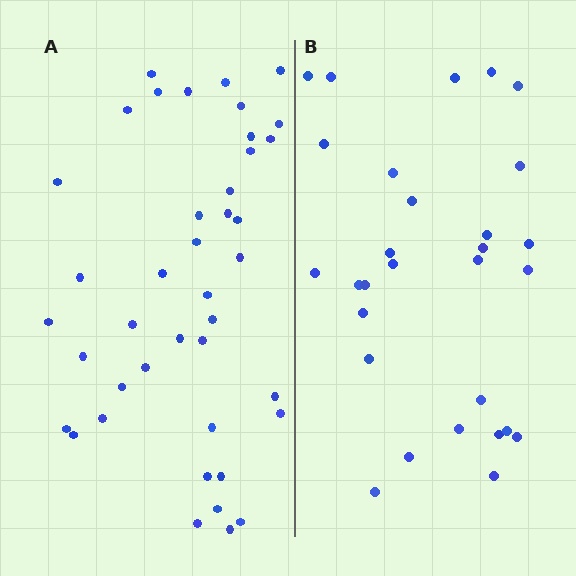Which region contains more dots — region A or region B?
Region A (the left region) has more dots.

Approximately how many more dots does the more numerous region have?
Region A has roughly 12 or so more dots than region B.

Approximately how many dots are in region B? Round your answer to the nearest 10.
About 30 dots. (The exact count is 29, which rounds to 30.)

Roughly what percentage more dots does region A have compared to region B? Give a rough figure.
About 40% more.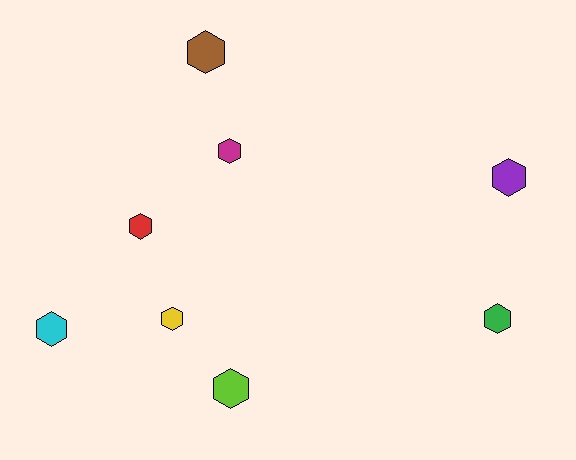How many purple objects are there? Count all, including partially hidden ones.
There is 1 purple object.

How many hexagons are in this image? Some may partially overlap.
There are 8 hexagons.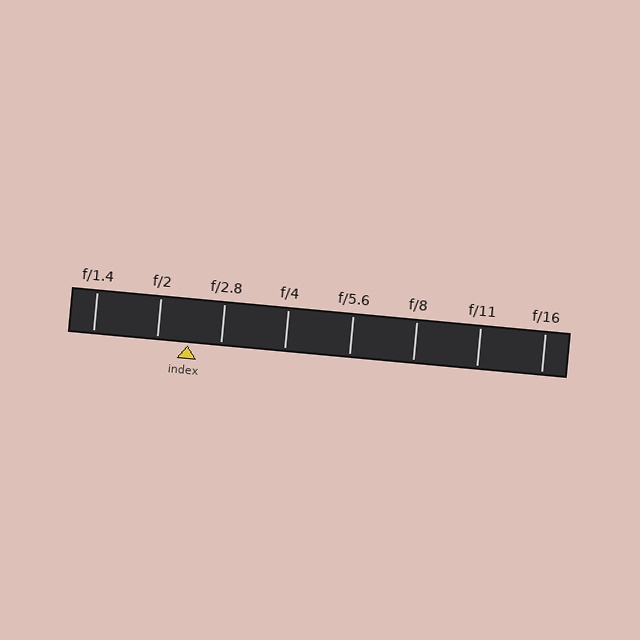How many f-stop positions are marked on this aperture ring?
There are 8 f-stop positions marked.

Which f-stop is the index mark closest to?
The index mark is closest to f/2.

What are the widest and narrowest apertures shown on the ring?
The widest aperture shown is f/1.4 and the narrowest is f/16.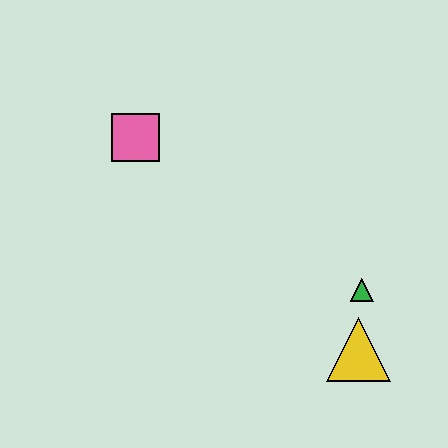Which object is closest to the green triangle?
The yellow triangle is closest to the green triangle.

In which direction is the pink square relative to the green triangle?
The pink square is to the left of the green triangle.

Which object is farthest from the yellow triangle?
The pink square is farthest from the yellow triangle.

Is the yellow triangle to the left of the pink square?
No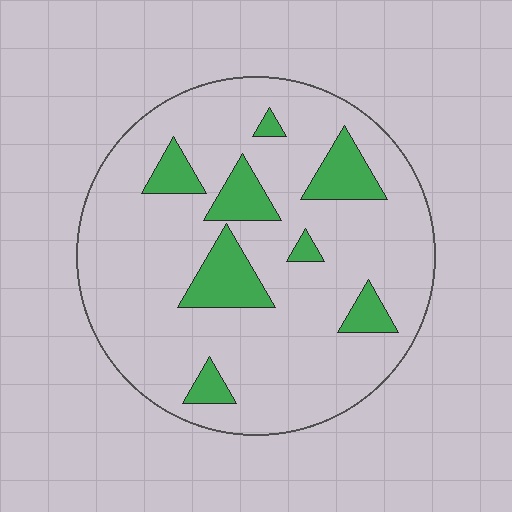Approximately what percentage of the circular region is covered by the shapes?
Approximately 15%.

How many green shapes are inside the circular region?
8.